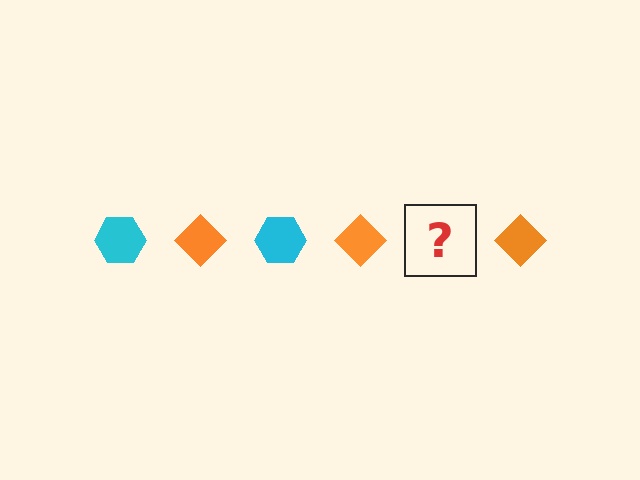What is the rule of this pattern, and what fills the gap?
The rule is that the pattern alternates between cyan hexagon and orange diamond. The gap should be filled with a cyan hexagon.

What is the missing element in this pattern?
The missing element is a cyan hexagon.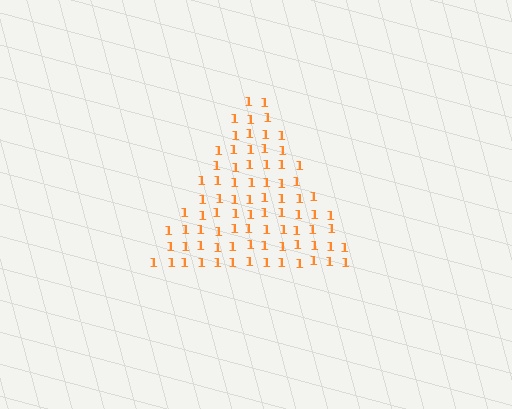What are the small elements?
The small elements are digit 1's.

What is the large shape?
The large shape is a triangle.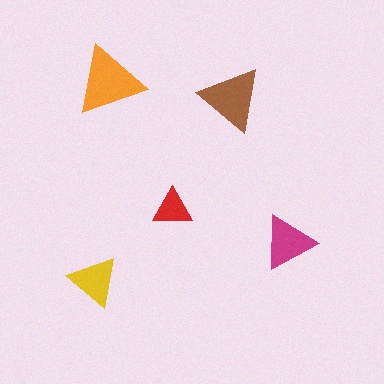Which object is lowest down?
The yellow triangle is bottommost.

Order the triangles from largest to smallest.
the orange one, the brown one, the magenta one, the yellow one, the red one.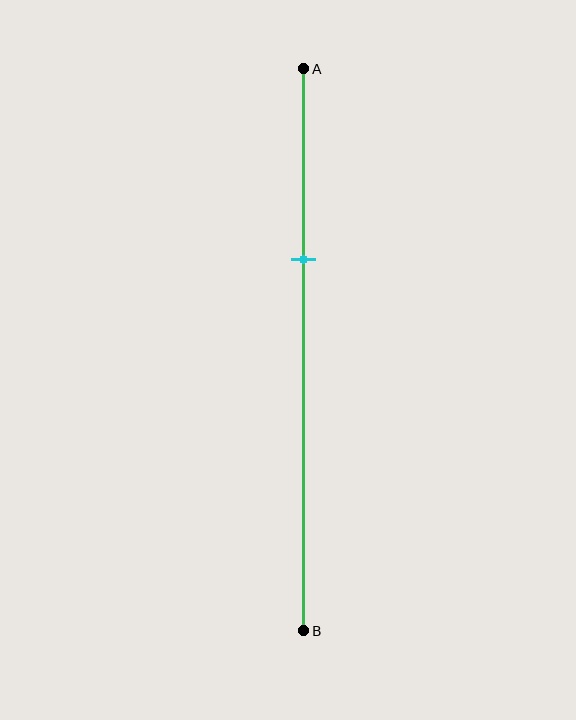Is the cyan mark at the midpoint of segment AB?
No, the mark is at about 35% from A, not at the 50% midpoint.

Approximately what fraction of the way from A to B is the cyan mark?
The cyan mark is approximately 35% of the way from A to B.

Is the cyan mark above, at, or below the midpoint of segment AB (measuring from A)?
The cyan mark is above the midpoint of segment AB.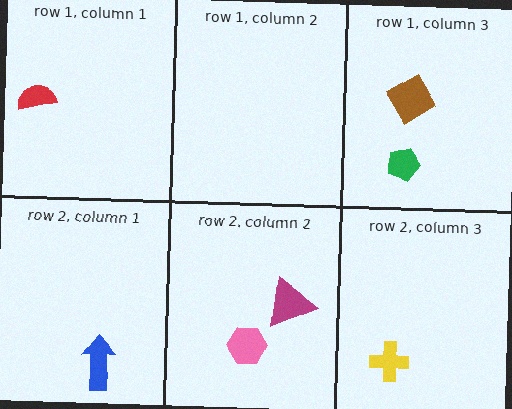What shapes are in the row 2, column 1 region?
The blue arrow.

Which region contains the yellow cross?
The row 2, column 3 region.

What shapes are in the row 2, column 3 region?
The yellow cross.